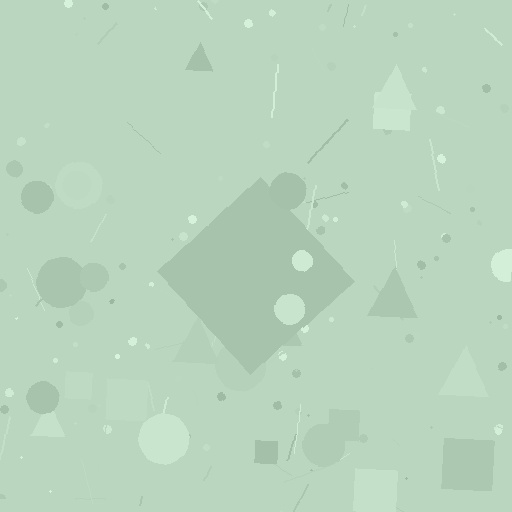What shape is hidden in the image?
A diamond is hidden in the image.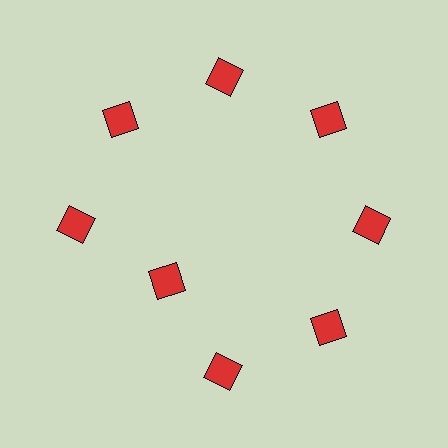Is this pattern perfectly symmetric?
No. The 8 red diamonds are arranged in a ring, but one element near the 8 o'clock position is pulled inward toward the center, breaking the 8-fold rotational symmetry.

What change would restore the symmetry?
The symmetry would be restored by moving it outward, back onto the ring so that all 8 diamonds sit at equal angles and equal distance from the center.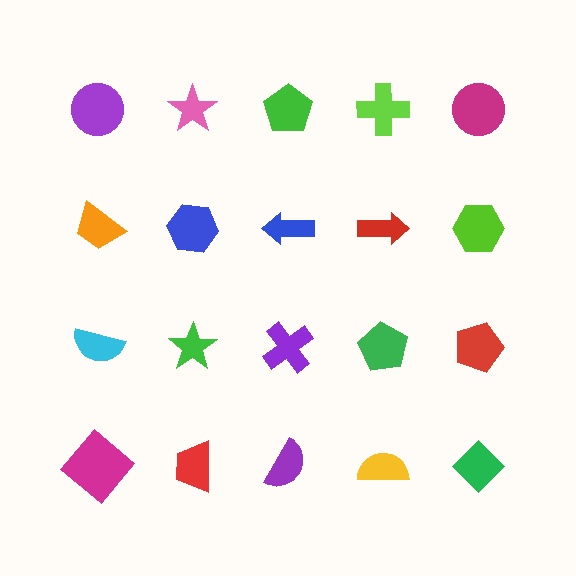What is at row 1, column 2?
A pink star.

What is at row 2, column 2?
A blue hexagon.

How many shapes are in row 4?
5 shapes.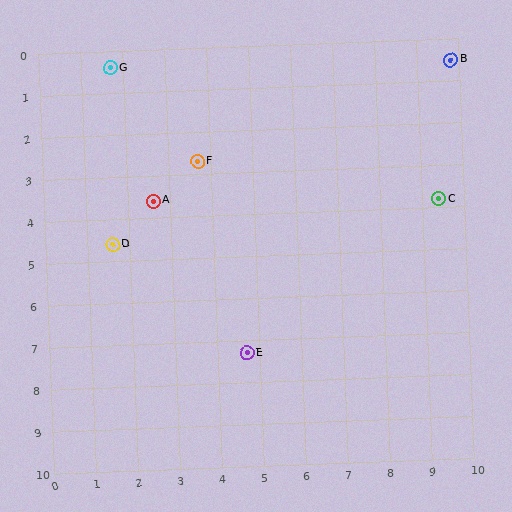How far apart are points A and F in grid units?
Points A and F are about 1.4 grid units apart.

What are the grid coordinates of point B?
Point B is at approximately (9.8, 0.5).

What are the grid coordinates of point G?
Point G is at approximately (1.7, 0.4).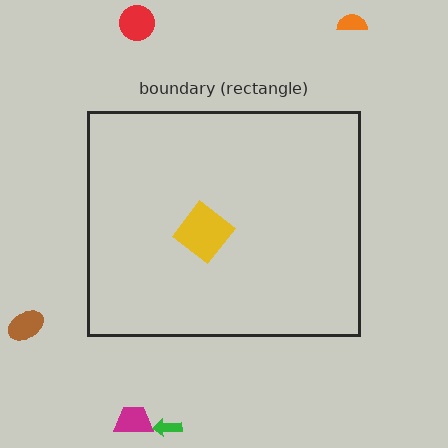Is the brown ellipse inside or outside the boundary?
Outside.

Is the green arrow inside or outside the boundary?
Outside.